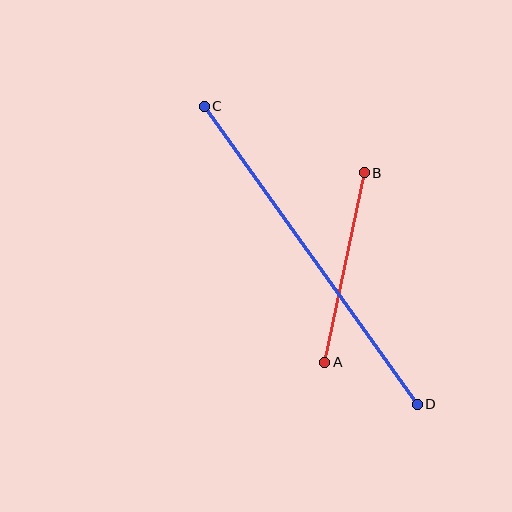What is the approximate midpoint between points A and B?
The midpoint is at approximately (344, 267) pixels.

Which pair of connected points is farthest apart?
Points C and D are farthest apart.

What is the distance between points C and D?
The distance is approximately 366 pixels.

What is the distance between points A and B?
The distance is approximately 194 pixels.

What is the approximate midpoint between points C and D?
The midpoint is at approximately (311, 255) pixels.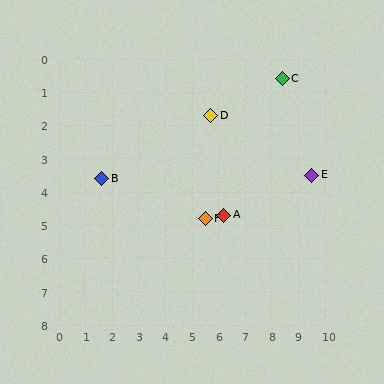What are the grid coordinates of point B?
Point B is at approximately (1.6, 3.6).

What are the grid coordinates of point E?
Point E is at approximately (9.5, 3.5).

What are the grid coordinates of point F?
Point F is at approximately (5.5, 4.8).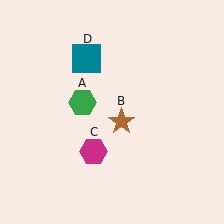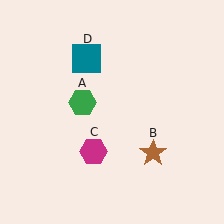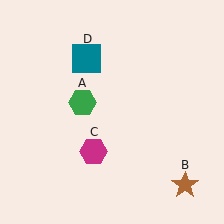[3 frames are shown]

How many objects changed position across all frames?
1 object changed position: brown star (object B).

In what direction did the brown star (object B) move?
The brown star (object B) moved down and to the right.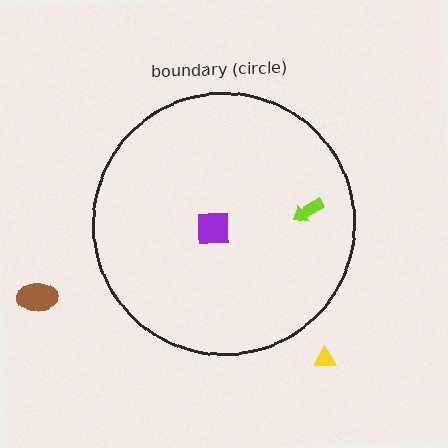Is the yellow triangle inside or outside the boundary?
Outside.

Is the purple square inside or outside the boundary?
Inside.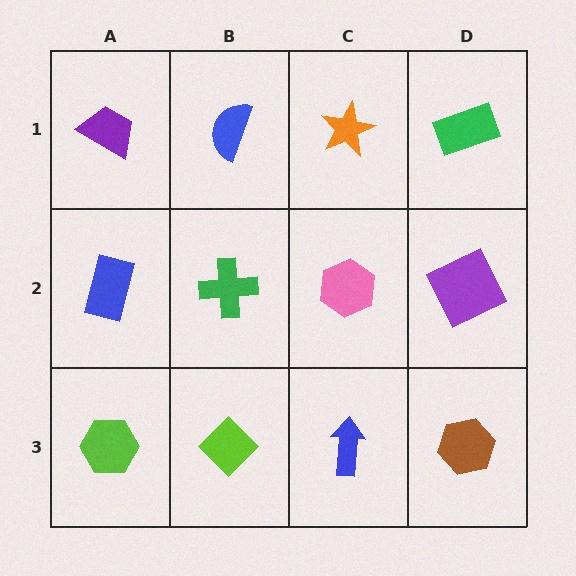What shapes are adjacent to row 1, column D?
A purple square (row 2, column D), an orange star (row 1, column C).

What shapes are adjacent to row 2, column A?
A purple trapezoid (row 1, column A), a lime hexagon (row 3, column A), a green cross (row 2, column B).